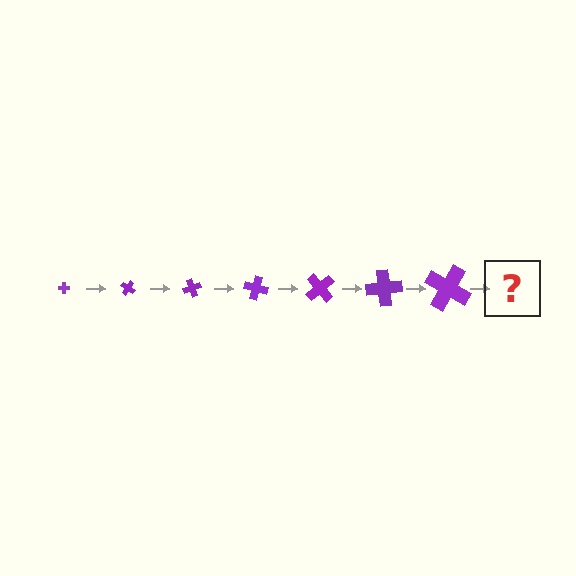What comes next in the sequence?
The next element should be a cross, larger than the previous one and rotated 245 degrees from the start.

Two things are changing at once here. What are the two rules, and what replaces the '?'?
The two rules are that the cross grows larger each step and it rotates 35 degrees each step. The '?' should be a cross, larger than the previous one and rotated 245 degrees from the start.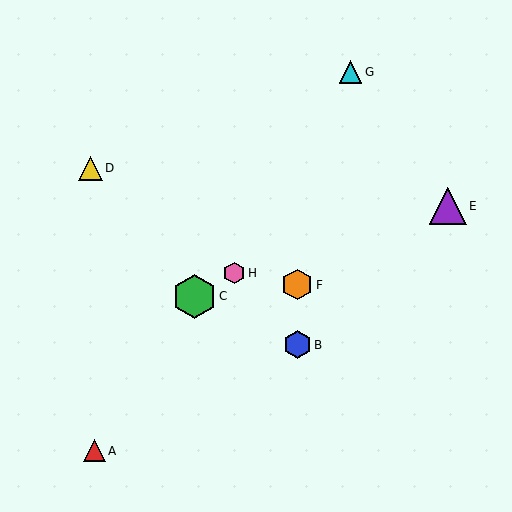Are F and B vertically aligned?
Yes, both are at x≈297.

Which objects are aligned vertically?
Objects B, F are aligned vertically.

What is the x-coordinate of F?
Object F is at x≈297.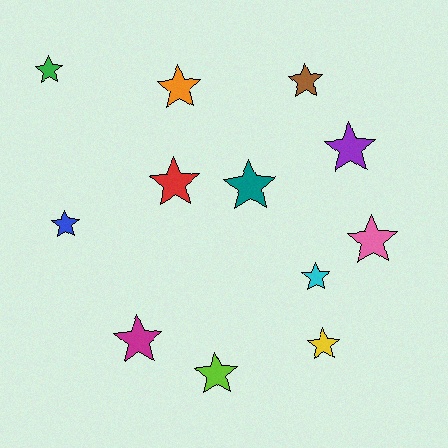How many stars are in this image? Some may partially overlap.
There are 12 stars.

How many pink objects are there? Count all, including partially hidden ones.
There is 1 pink object.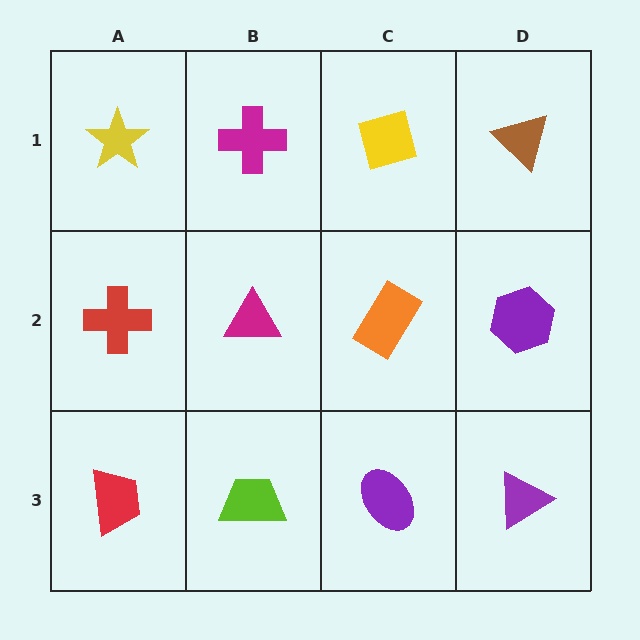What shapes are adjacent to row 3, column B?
A magenta triangle (row 2, column B), a red trapezoid (row 3, column A), a purple ellipse (row 3, column C).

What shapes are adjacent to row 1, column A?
A red cross (row 2, column A), a magenta cross (row 1, column B).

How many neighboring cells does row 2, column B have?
4.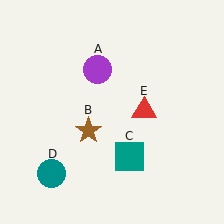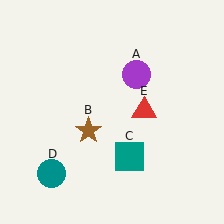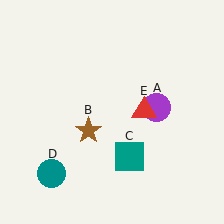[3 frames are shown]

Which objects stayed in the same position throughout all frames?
Brown star (object B) and teal square (object C) and teal circle (object D) and red triangle (object E) remained stationary.